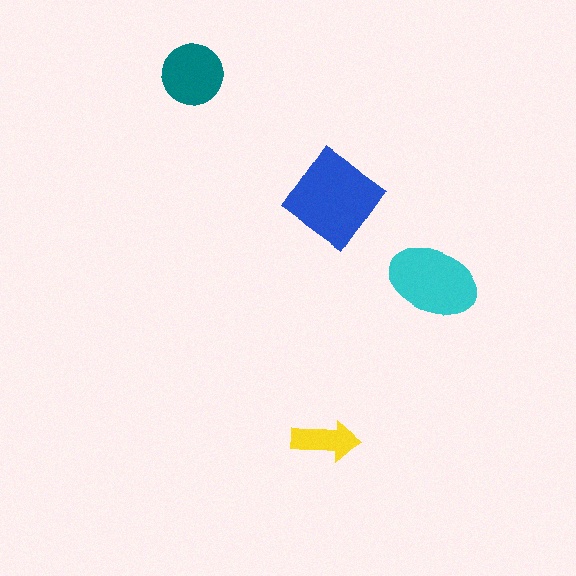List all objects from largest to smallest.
The blue diamond, the cyan ellipse, the teal circle, the yellow arrow.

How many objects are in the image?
There are 4 objects in the image.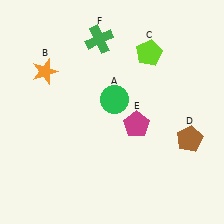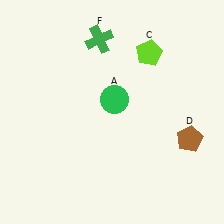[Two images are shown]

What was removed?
The orange star (B), the magenta pentagon (E) were removed in Image 2.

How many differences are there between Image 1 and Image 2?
There are 2 differences between the two images.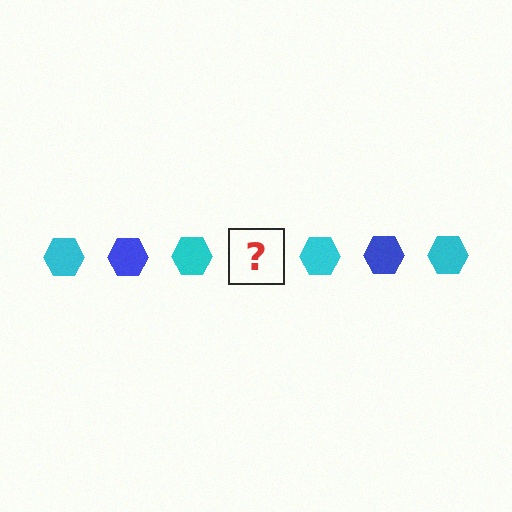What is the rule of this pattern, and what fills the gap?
The rule is that the pattern cycles through cyan, blue hexagons. The gap should be filled with a blue hexagon.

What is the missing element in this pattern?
The missing element is a blue hexagon.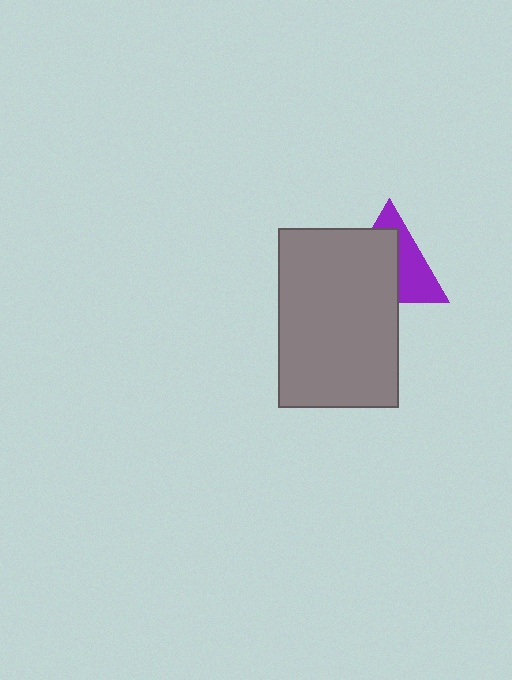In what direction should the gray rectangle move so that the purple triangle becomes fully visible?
The gray rectangle should move toward the lower-left. That is the shortest direction to clear the overlap and leave the purple triangle fully visible.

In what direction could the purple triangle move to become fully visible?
The purple triangle could move toward the upper-right. That would shift it out from behind the gray rectangle entirely.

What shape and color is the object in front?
The object in front is a gray rectangle.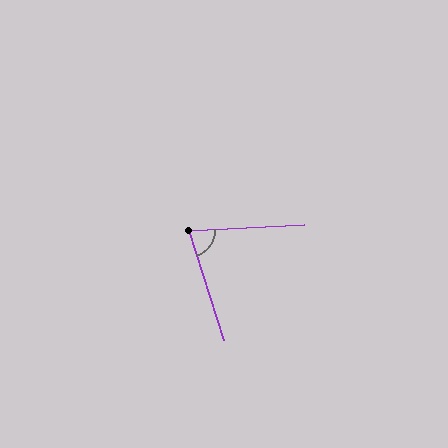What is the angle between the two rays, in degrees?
Approximately 75 degrees.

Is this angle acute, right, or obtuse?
It is acute.